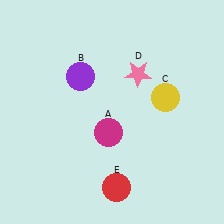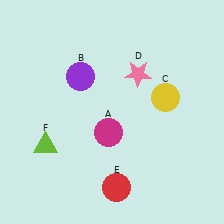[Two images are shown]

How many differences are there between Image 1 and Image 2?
There is 1 difference between the two images.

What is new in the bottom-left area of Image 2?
A lime triangle (F) was added in the bottom-left area of Image 2.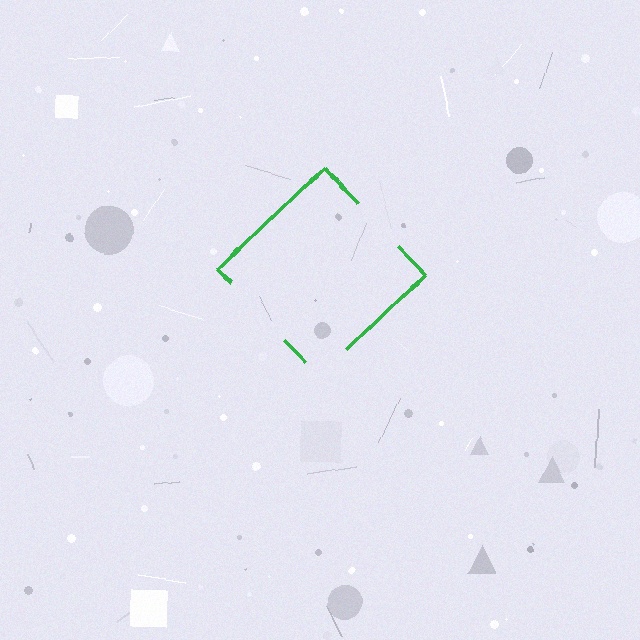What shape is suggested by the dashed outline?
The dashed outline suggests a diamond.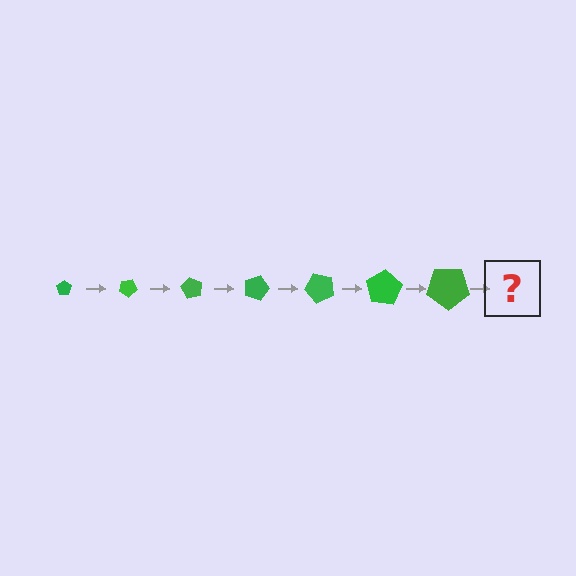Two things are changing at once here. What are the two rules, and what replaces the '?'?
The two rules are that the pentagon grows larger each step and it rotates 30 degrees each step. The '?' should be a pentagon, larger than the previous one and rotated 210 degrees from the start.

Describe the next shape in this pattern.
It should be a pentagon, larger than the previous one and rotated 210 degrees from the start.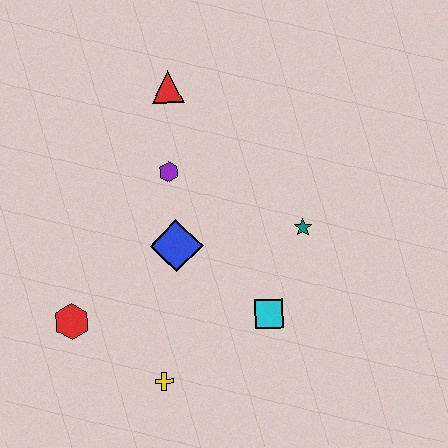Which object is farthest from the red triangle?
The yellow cross is farthest from the red triangle.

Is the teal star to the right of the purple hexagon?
Yes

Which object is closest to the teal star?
The cyan square is closest to the teal star.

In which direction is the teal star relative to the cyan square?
The teal star is above the cyan square.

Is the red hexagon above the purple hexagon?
No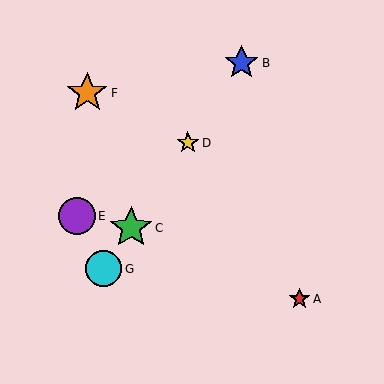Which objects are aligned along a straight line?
Objects B, C, D, G are aligned along a straight line.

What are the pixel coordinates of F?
Object F is at (87, 93).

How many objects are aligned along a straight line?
4 objects (B, C, D, G) are aligned along a straight line.